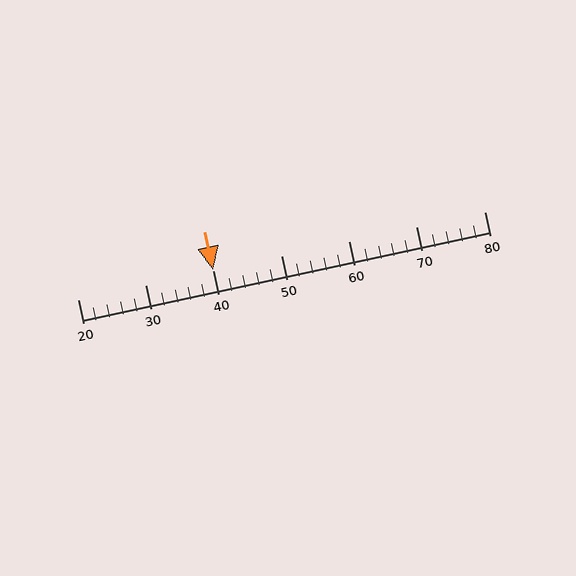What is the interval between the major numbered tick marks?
The major tick marks are spaced 10 units apart.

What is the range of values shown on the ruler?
The ruler shows values from 20 to 80.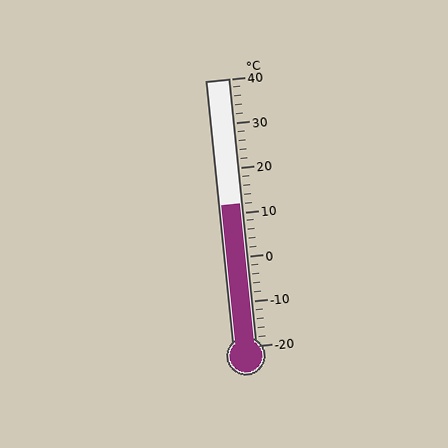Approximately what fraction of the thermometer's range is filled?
The thermometer is filled to approximately 55% of its range.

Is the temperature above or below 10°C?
The temperature is above 10°C.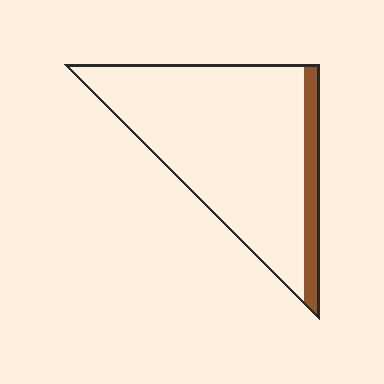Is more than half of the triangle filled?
No.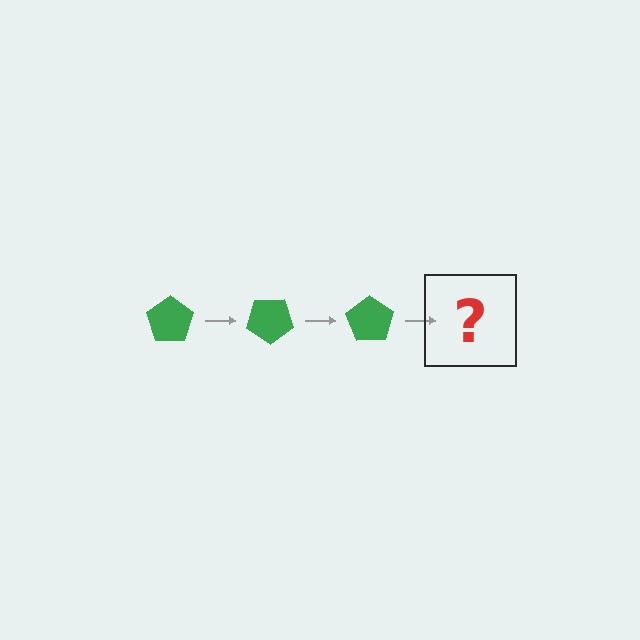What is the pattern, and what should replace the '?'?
The pattern is that the pentagon rotates 35 degrees each step. The '?' should be a green pentagon rotated 105 degrees.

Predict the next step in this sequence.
The next step is a green pentagon rotated 105 degrees.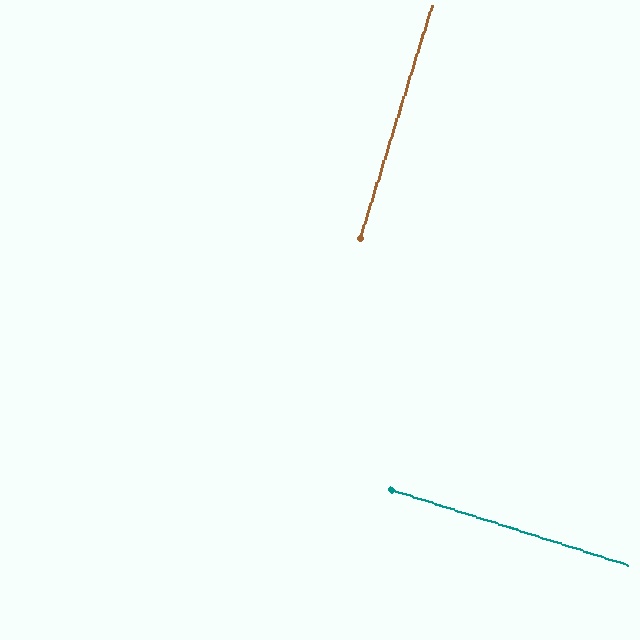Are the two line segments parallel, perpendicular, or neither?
Perpendicular — they meet at approximately 89°.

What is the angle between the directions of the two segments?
Approximately 89 degrees.